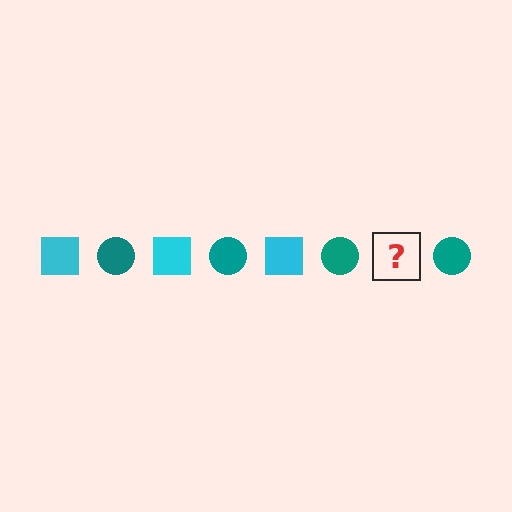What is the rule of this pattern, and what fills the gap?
The rule is that the pattern alternates between cyan square and teal circle. The gap should be filled with a cyan square.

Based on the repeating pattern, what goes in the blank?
The blank should be a cyan square.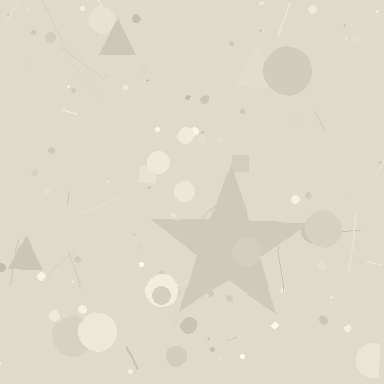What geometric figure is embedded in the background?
A star is embedded in the background.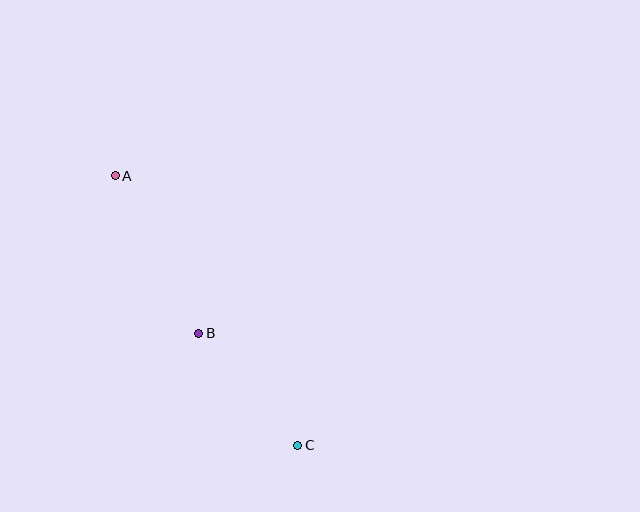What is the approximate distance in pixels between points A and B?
The distance between A and B is approximately 178 pixels.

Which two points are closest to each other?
Points B and C are closest to each other.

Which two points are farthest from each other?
Points A and C are farthest from each other.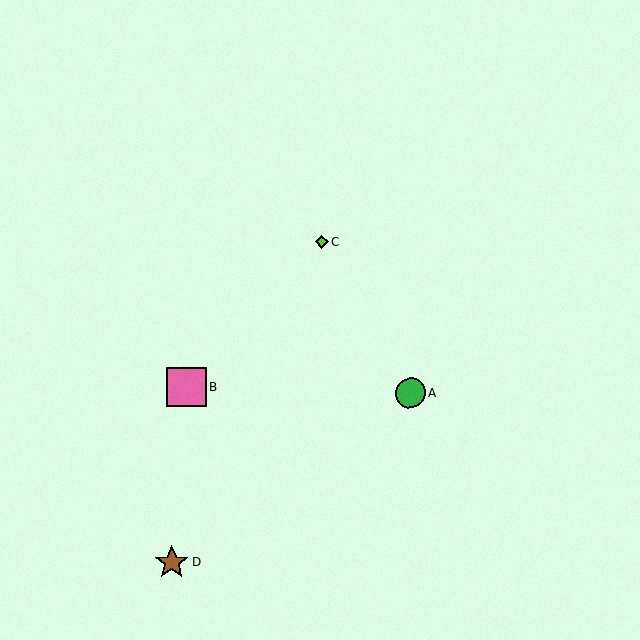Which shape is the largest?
The pink square (labeled B) is the largest.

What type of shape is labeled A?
Shape A is a green circle.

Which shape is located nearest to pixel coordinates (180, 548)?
The brown star (labeled D) at (172, 562) is nearest to that location.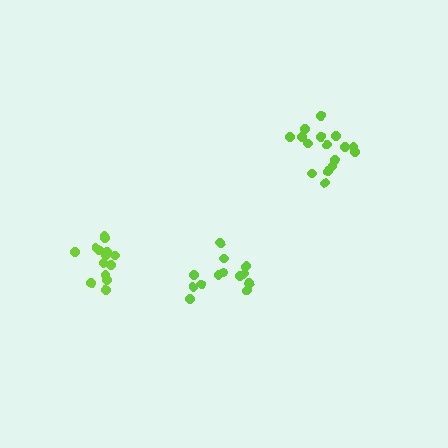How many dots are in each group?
Group 1: 16 dots, Group 2: 13 dots, Group 3: 14 dots (43 total).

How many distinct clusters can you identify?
There are 3 distinct clusters.